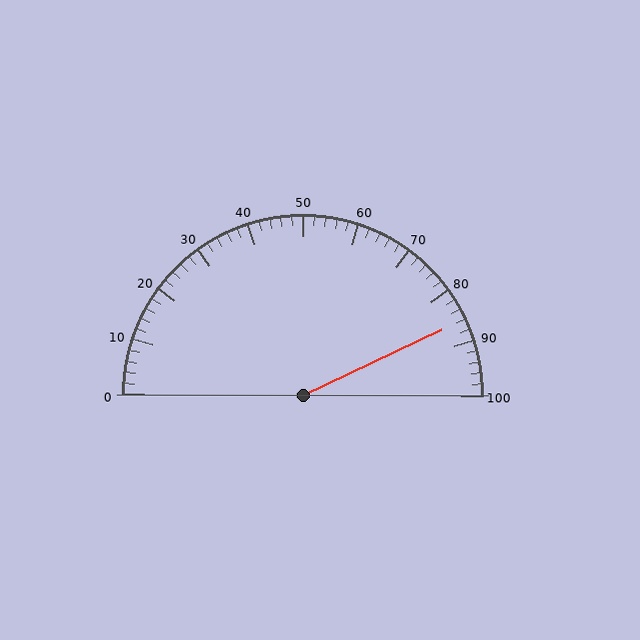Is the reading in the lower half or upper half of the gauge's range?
The reading is in the upper half of the range (0 to 100).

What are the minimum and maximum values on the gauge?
The gauge ranges from 0 to 100.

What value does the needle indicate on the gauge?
The needle indicates approximately 86.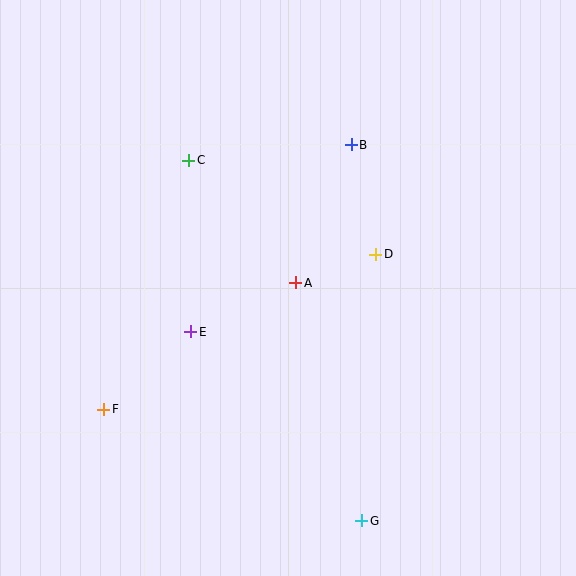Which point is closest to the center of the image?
Point A at (296, 283) is closest to the center.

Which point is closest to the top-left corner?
Point C is closest to the top-left corner.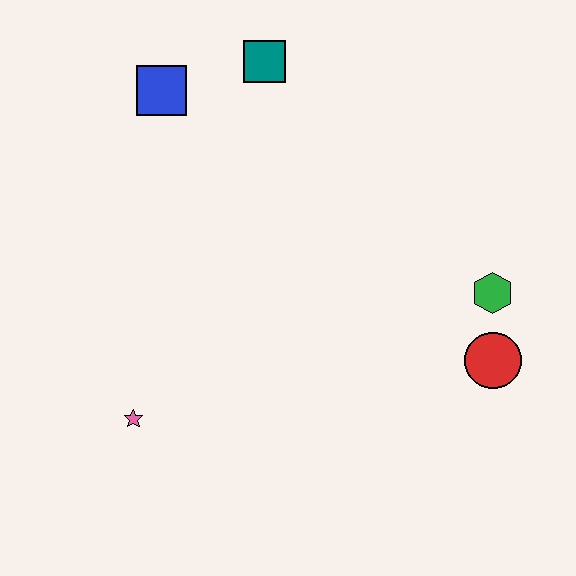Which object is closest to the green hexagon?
The red circle is closest to the green hexagon.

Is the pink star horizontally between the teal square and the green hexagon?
No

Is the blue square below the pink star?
No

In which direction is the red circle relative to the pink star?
The red circle is to the right of the pink star.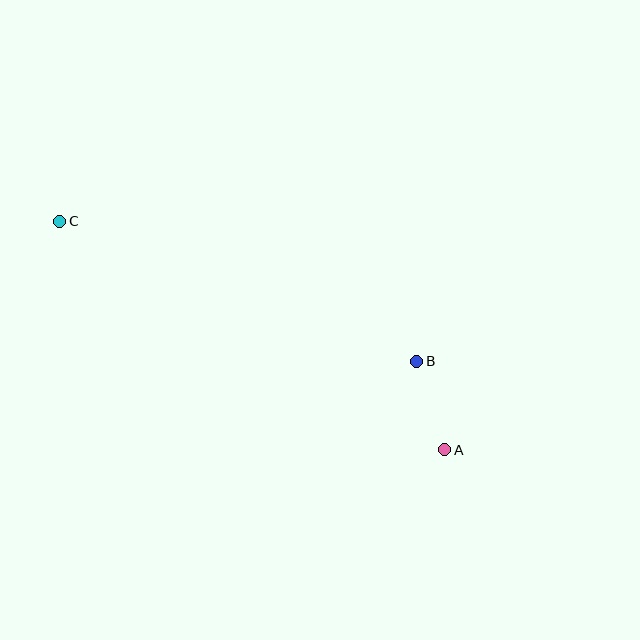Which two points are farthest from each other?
Points A and C are farthest from each other.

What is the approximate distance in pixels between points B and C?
The distance between B and C is approximately 384 pixels.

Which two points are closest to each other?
Points A and B are closest to each other.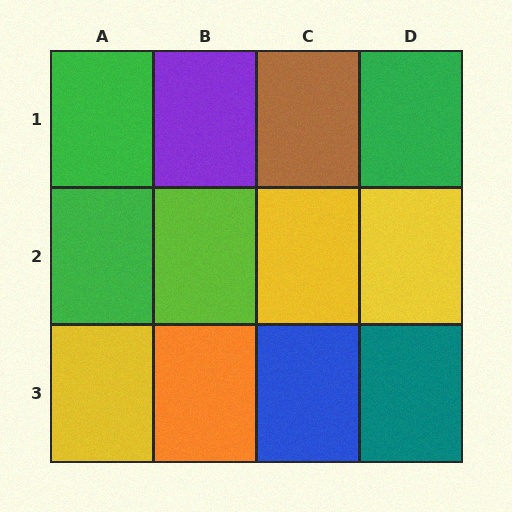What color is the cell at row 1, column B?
Purple.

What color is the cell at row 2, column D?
Yellow.